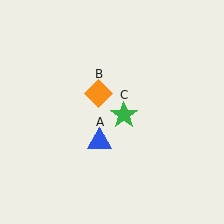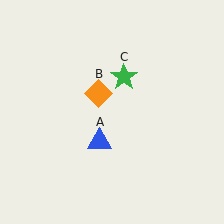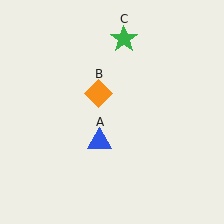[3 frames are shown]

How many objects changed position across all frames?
1 object changed position: green star (object C).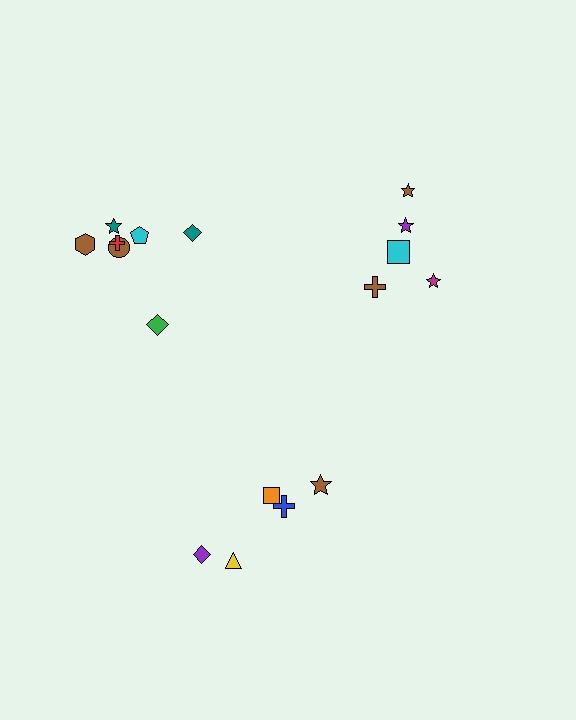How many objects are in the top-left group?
There are 7 objects.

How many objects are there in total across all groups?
There are 17 objects.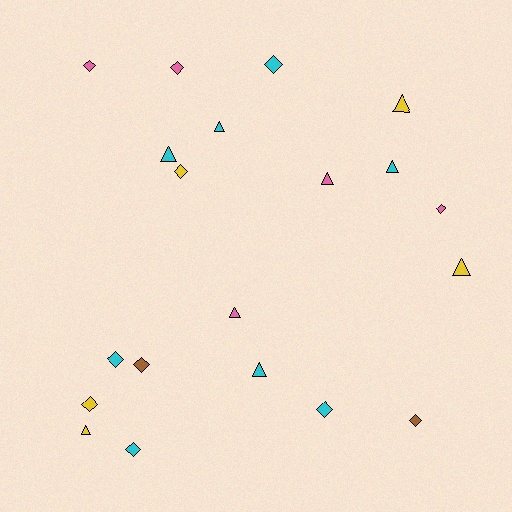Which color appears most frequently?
Cyan, with 8 objects.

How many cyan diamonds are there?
There are 4 cyan diamonds.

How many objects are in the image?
There are 20 objects.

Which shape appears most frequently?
Diamond, with 11 objects.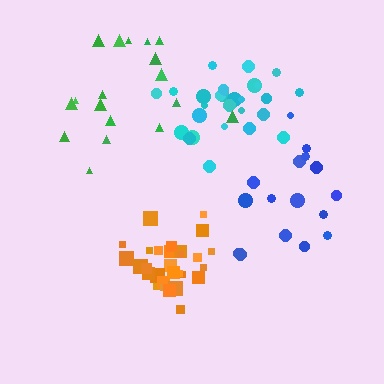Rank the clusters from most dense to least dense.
orange, cyan, blue, green.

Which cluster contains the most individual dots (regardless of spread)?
Orange (30).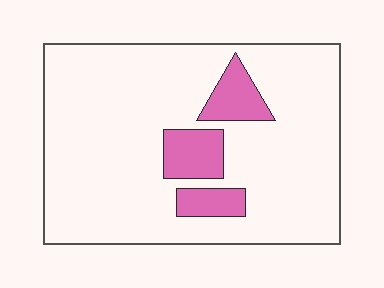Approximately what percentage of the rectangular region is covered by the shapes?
Approximately 15%.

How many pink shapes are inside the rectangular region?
3.